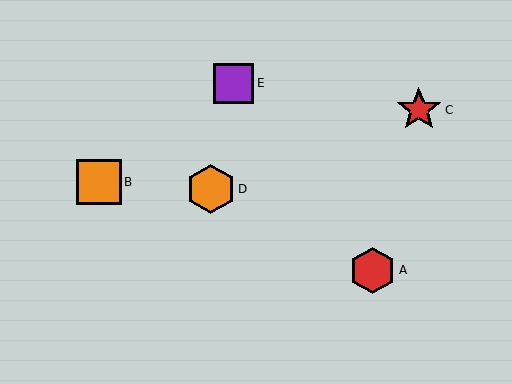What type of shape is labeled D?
Shape D is an orange hexagon.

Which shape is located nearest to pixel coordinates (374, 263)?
The red hexagon (labeled A) at (373, 270) is nearest to that location.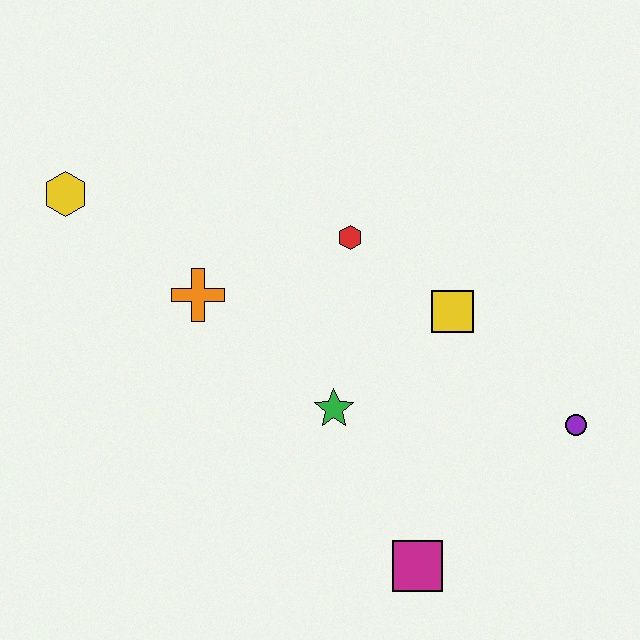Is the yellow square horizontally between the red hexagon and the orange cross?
No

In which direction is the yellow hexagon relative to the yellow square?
The yellow hexagon is to the left of the yellow square.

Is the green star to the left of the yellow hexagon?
No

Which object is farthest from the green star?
The yellow hexagon is farthest from the green star.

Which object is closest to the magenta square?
The green star is closest to the magenta square.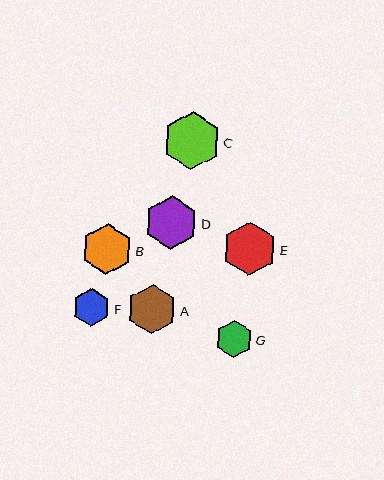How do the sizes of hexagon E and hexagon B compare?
Hexagon E and hexagon B are approximately the same size.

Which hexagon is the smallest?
Hexagon G is the smallest with a size of approximately 37 pixels.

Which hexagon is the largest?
Hexagon C is the largest with a size of approximately 58 pixels.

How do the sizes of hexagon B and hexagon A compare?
Hexagon B and hexagon A are approximately the same size.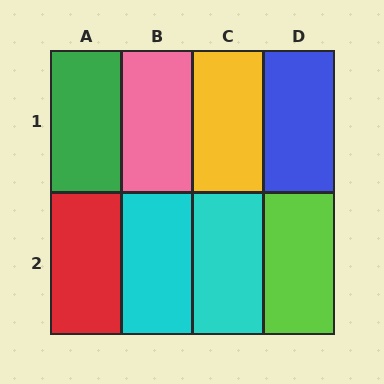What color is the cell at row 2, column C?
Cyan.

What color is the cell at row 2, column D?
Lime.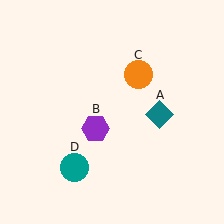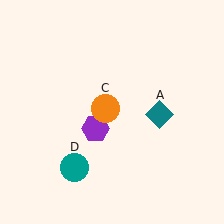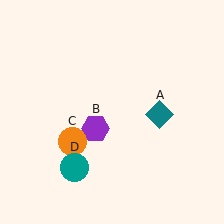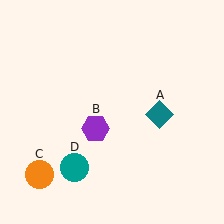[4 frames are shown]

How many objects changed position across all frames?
1 object changed position: orange circle (object C).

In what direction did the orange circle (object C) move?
The orange circle (object C) moved down and to the left.